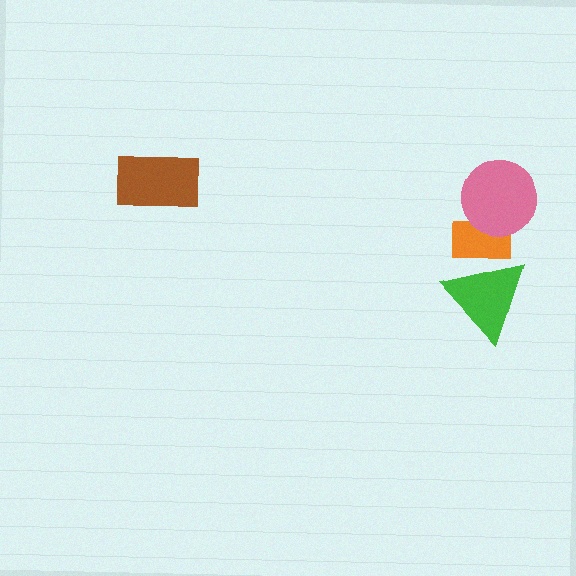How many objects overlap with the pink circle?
1 object overlaps with the pink circle.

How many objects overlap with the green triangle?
1 object overlaps with the green triangle.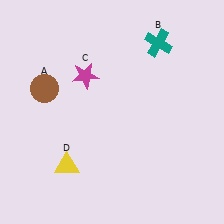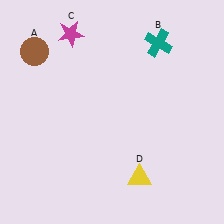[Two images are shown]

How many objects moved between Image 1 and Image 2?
3 objects moved between the two images.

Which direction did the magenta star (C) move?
The magenta star (C) moved up.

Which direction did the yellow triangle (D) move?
The yellow triangle (D) moved right.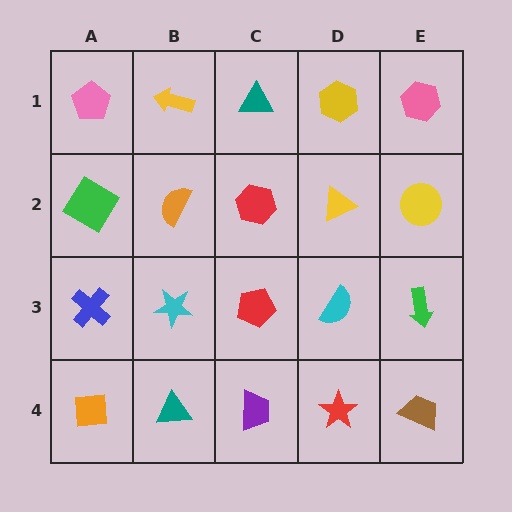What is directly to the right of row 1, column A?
A yellow arrow.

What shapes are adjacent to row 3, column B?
An orange semicircle (row 2, column B), a teal triangle (row 4, column B), a blue cross (row 3, column A), a red pentagon (row 3, column C).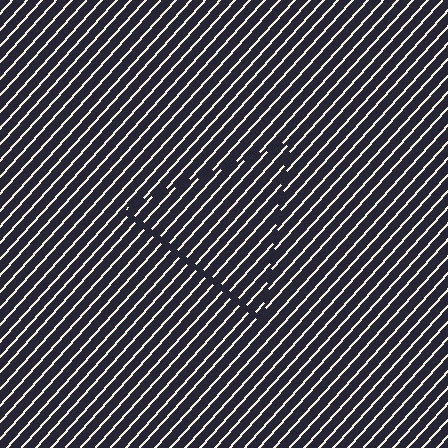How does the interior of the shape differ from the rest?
The interior of the shape contains the same grating, shifted by half a period — the contour is defined by the phase discontinuity where line-ends from the inner and outer gratings abut.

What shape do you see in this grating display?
An illusory triangle. The interior of the shape contains the same grating, shifted by half a period — the contour is defined by the phase discontinuity where line-ends from the inner and outer gratings abut.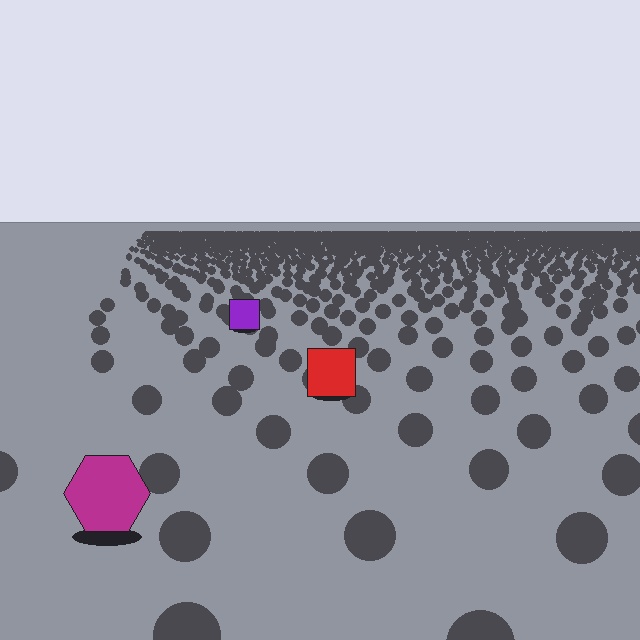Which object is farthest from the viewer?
The purple square is farthest from the viewer. It appears smaller and the ground texture around it is denser.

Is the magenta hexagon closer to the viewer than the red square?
Yes. The magenta hexagon is closer — you can tell from the texture gradient: the ground texture is coarser near it.